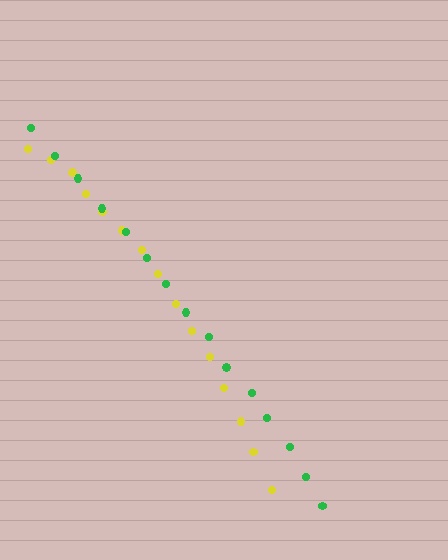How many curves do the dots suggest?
There are 2 distinct paths.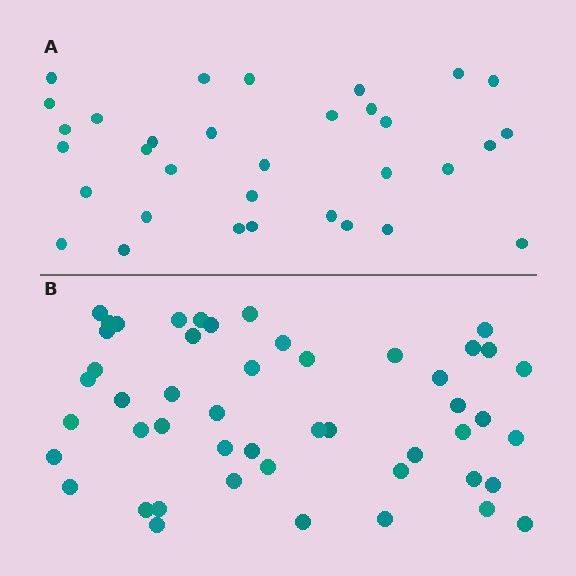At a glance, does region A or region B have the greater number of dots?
Region B (the bottom region) has more dots.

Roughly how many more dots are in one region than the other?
Region B has approximately 15 more dots than region A.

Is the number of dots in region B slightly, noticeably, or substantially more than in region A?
Region B has substantially more. The ratio is roughly 1.5 to 1.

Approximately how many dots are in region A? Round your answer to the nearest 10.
About 30 dots. (The exact count is 33, which rounds to 30.)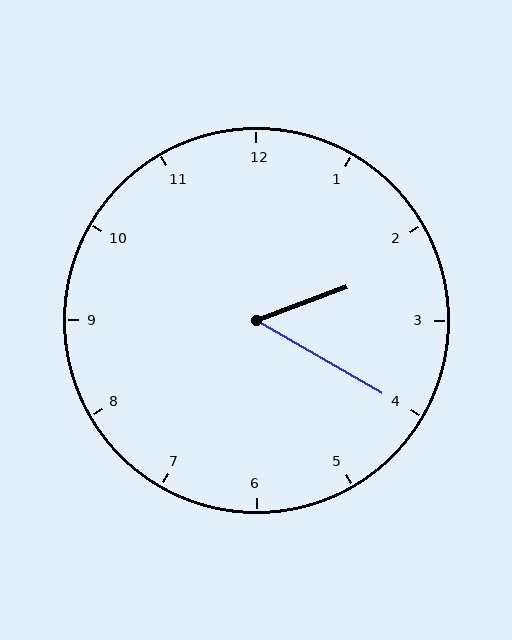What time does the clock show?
2:20.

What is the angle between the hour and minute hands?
Approximately 50 degrees.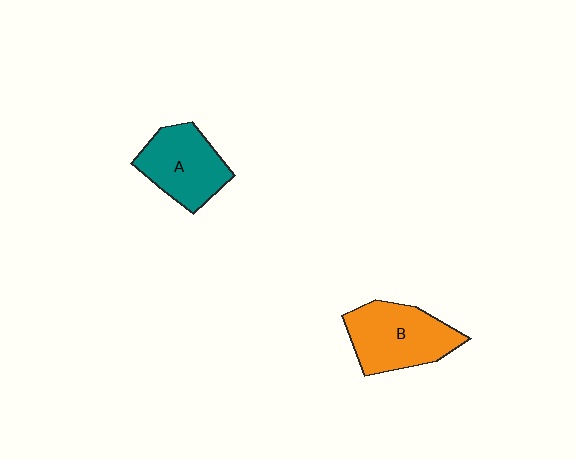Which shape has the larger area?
Shape B (orange).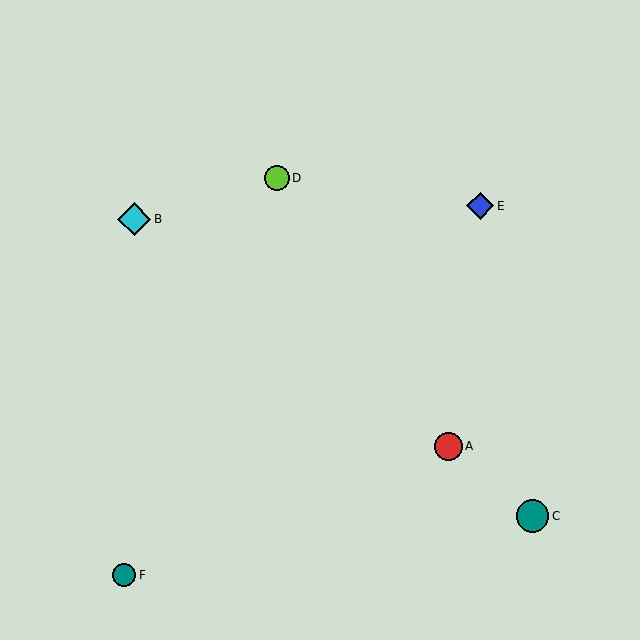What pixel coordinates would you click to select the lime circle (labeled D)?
Click at (277, 178) to select the lime circle D.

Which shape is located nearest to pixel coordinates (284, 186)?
The lime circle (labeled D) at (277, 178) is nearest to that location.